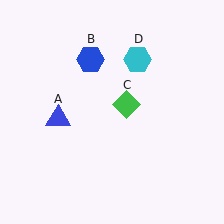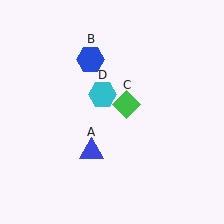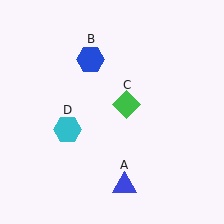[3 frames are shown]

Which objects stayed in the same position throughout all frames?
Blue hexagon (object B) and green diamond (object C) remained stationary.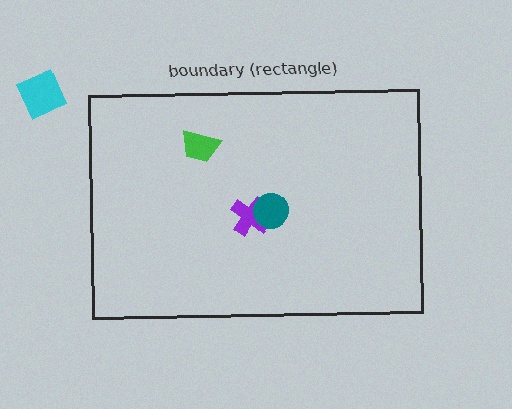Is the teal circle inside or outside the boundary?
Inside.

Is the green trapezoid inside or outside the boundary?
Inside.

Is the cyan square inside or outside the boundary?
Outside.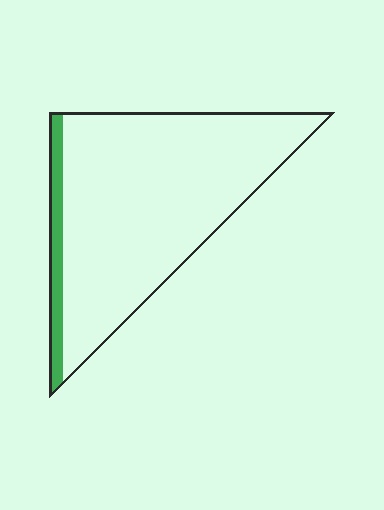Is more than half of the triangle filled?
No.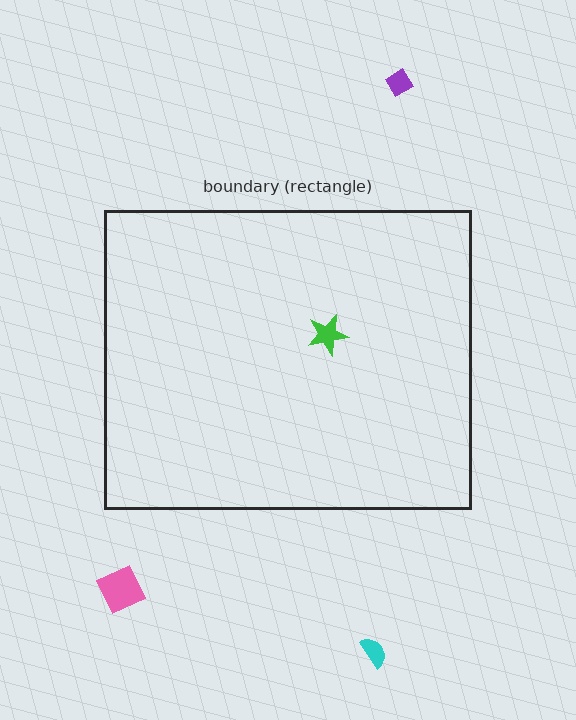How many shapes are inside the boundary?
1 inside, 3 outside.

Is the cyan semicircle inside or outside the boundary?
Outside.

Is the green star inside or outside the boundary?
Inside.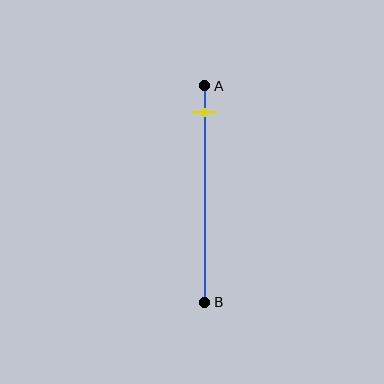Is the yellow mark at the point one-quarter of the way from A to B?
No, the mark is at about 10% from A, not at the 25% one-quarter point.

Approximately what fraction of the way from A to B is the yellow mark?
The yellow mark is approximately 10% of the way from A to B.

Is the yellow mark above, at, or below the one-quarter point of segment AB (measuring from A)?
The yellow mark is above the one-quarter point of segment AB.